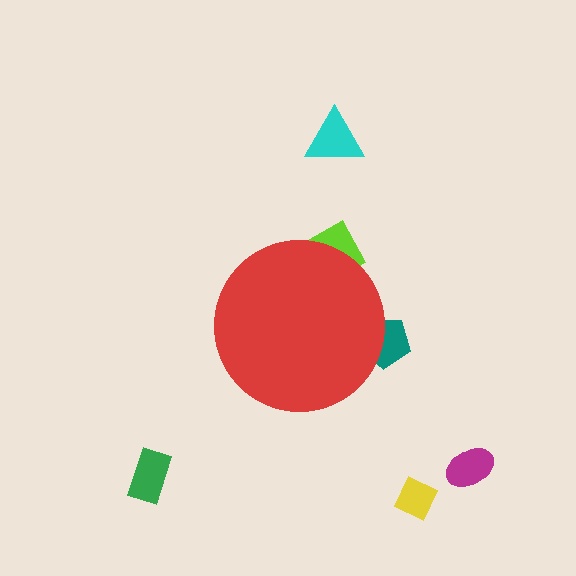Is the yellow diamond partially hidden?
No, the yellow diamond is fully visible.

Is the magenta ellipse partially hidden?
No, the magenta ellipse is fully visible.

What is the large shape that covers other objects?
A red circle.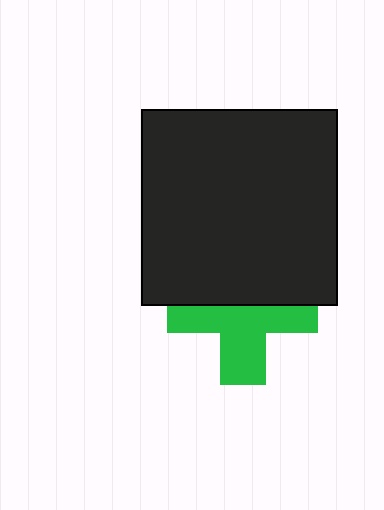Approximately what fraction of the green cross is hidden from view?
Roughly 44% of the green cross is hidden behind the black square.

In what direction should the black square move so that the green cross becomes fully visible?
The black square should move up. That is the shortest direction to clear the overlap and leave the green cross fully visible.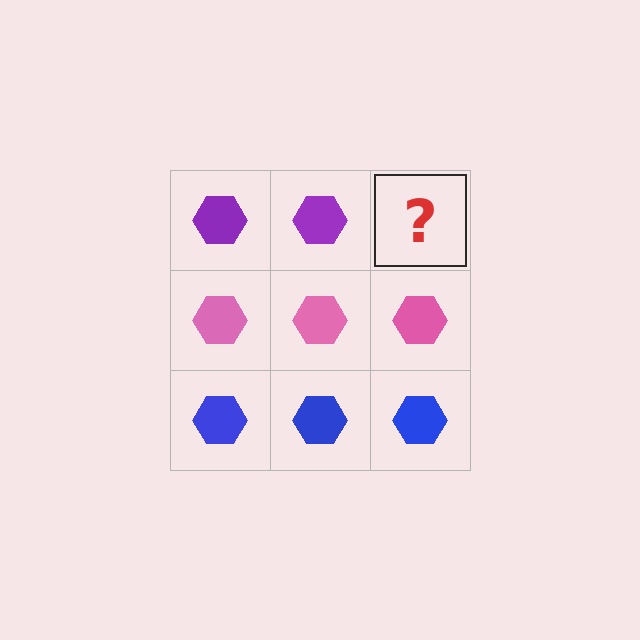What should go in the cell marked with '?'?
The missing cell should contain a purple hexagon.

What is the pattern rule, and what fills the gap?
The rule is that each row has a consistent color. The gap should be filled with a purple hexagon.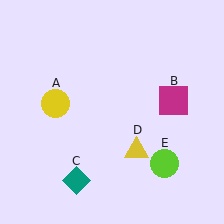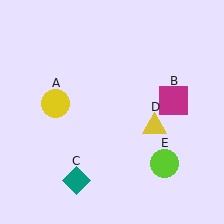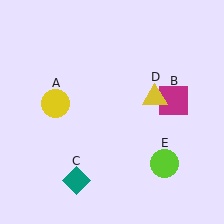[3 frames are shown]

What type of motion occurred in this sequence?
The yellow triangle (object D) rotated counterclockwise around the center of the scene.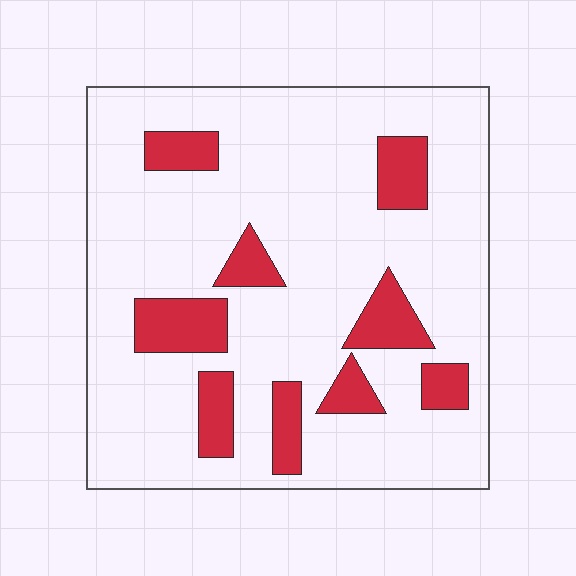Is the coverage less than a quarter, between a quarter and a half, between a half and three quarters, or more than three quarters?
Less than a quarter.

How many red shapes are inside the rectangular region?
9.